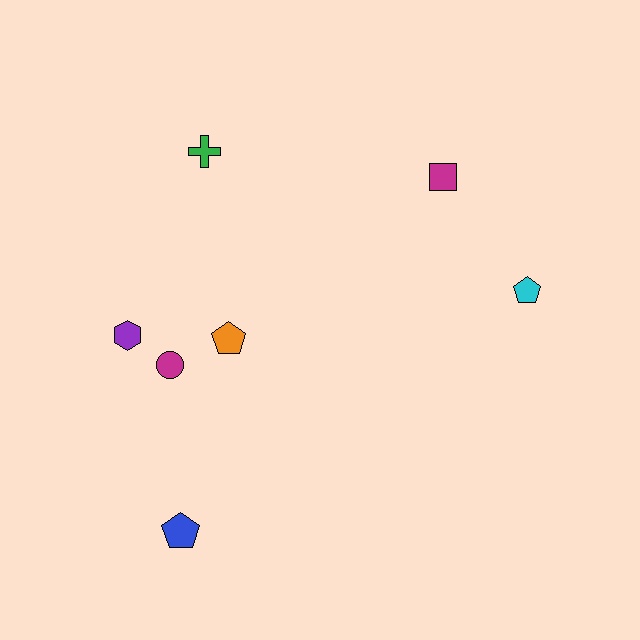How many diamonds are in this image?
There are no diamonds.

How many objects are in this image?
There are 7 objects.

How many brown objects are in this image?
There are no brown objects.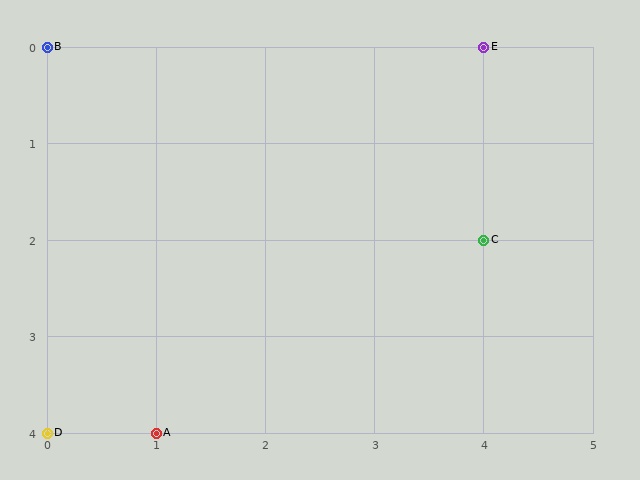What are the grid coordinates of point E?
Point E is at grid coordinates (4, 0).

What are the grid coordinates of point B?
Point B is at grid coordinates (0, 0).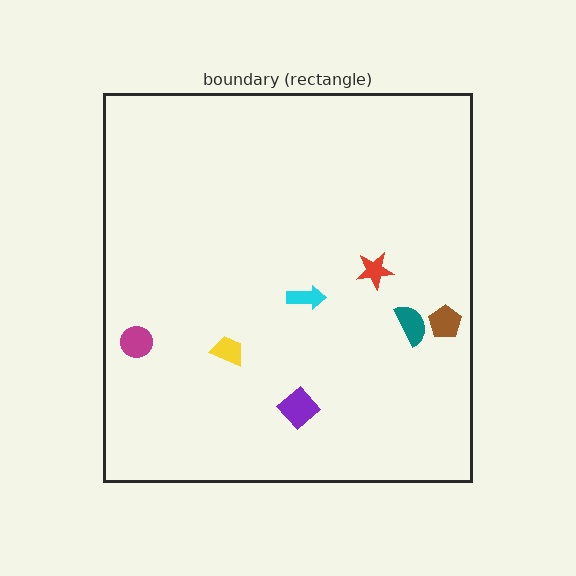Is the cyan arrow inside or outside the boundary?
Inside.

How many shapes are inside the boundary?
7 inside, 0 outside.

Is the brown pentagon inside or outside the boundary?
Inside.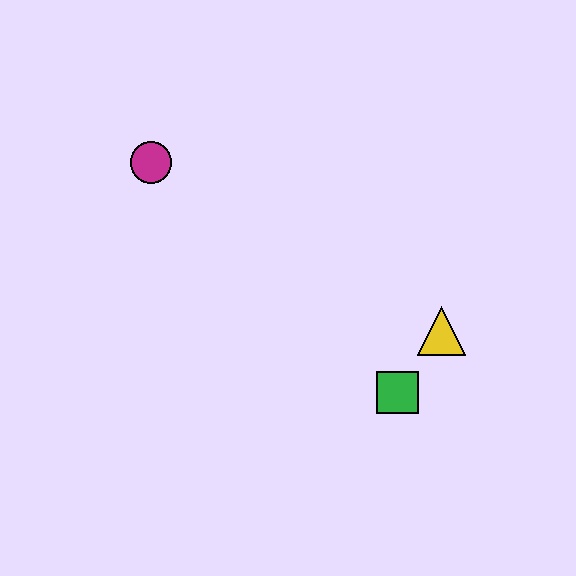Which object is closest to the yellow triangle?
The green square is closest to the yellow triangle.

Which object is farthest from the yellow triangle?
The magenta circle is farthest from the yellow triangle.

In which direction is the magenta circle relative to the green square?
The magenta circle is to the left of the green square.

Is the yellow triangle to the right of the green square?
Yes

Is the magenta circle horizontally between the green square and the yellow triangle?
No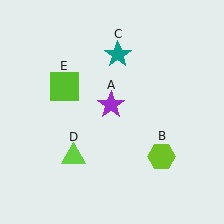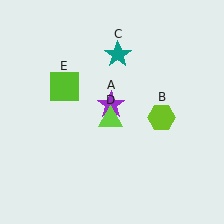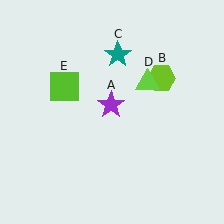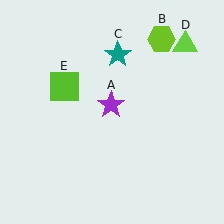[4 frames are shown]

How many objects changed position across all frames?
2 objects changed position: lime hexagon (object B), lime triangle (object D).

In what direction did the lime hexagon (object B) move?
The lime hexagon (object B) moved up.